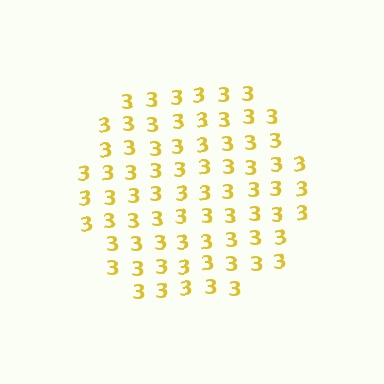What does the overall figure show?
The overall figure shows a circle.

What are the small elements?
The small elements are digit 3's.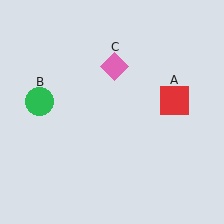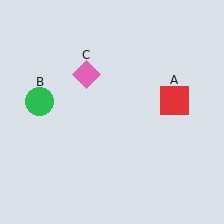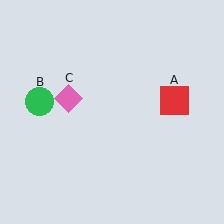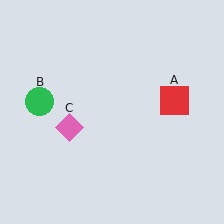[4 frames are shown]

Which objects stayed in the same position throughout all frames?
Red square (object A) and green circle (object B) remained stationary.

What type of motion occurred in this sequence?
The pink diamond (object C) rotated counterclockwise around the center of the scene.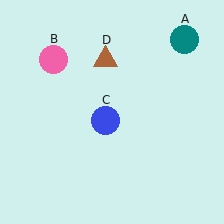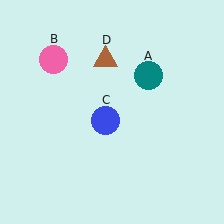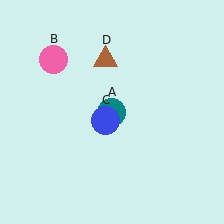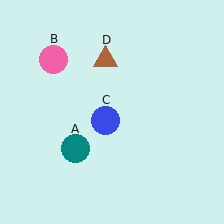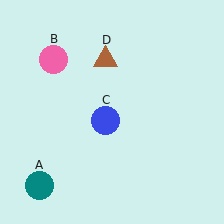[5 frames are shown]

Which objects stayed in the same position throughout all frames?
Pink circle (object B) and blue circle (object C) and brown triangle (object D) remained stationary.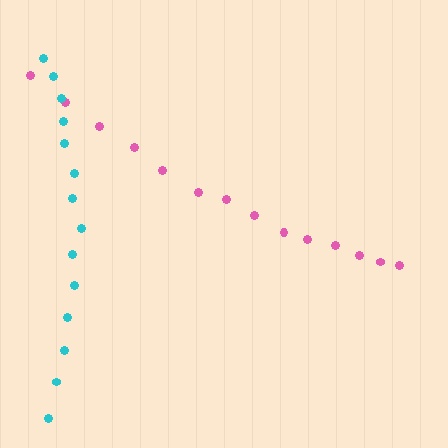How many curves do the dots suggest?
There are 2 distinct paths.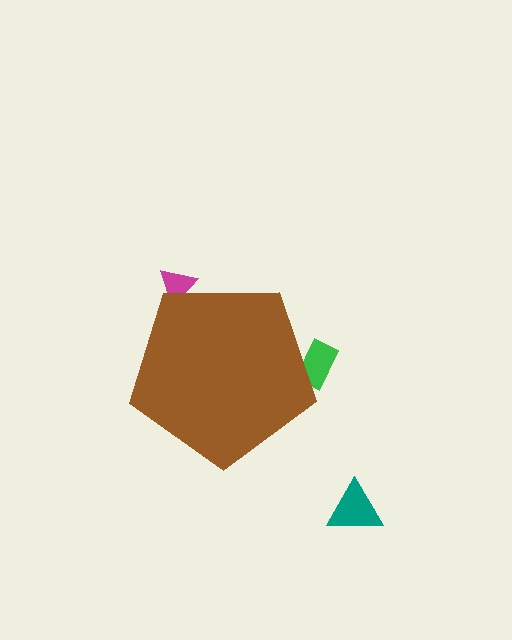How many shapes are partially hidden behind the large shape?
2 shapes are partially hidden.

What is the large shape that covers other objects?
A brown pentagon.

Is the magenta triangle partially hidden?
Yes, the magenta triangle is partially hidden behind the brown pentagon.